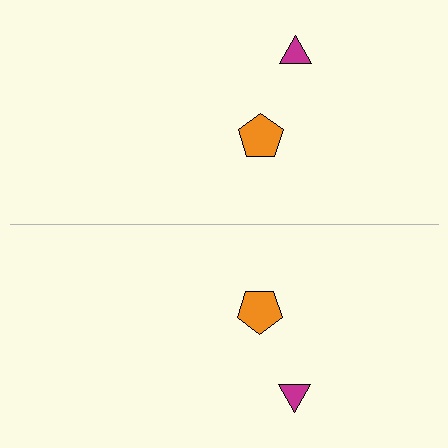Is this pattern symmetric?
Yes, this pattern has bilateral (reflection) symmetry.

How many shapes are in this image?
There are 4 shapes in this image.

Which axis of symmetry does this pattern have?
The pattern has a horizontal axis of symmetry running through the center of the image.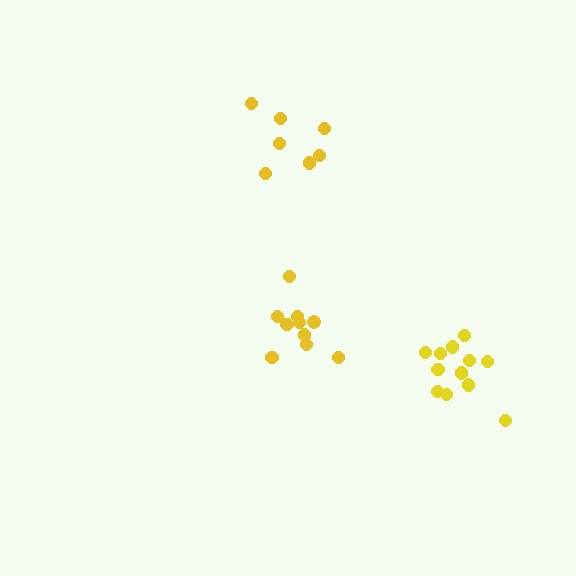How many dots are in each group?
Group 1: 12 dots, Group 2: 7 dots, Group 3: 10 dots (29 total).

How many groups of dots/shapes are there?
There are 3 groups.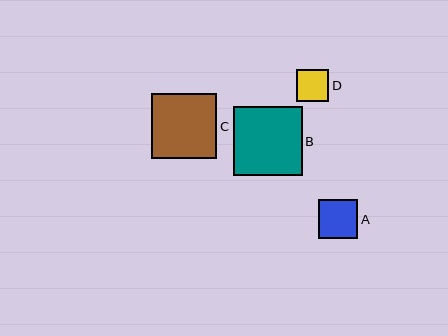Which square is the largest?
Square B is the largest with a size of approximately 69 pixels.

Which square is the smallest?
Square D is the smallest with a size of approximately 32 pixels.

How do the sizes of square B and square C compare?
Square B and square C are approximately the same size.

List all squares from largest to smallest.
From largest to smallest: B, C, A, D.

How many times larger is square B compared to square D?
Square B is approximately 2.2 times the size of square D.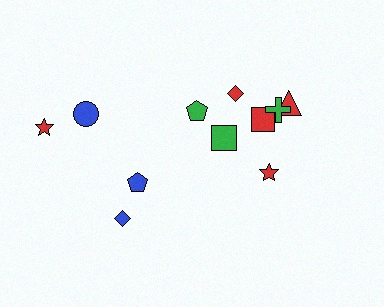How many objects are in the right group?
There are 7 objects.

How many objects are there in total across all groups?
There are 11 objects.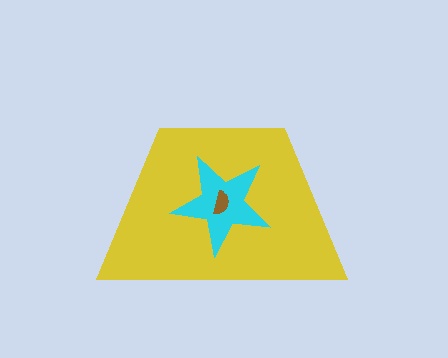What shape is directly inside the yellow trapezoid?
The cyan star.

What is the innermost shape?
The brown semicircle.